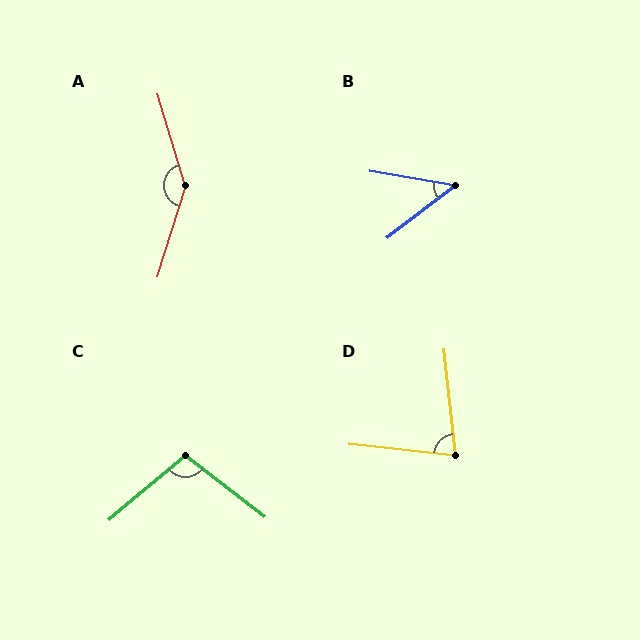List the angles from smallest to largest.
B (47°), D (78°), C (102°), A (146°).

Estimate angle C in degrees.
Approximately 102 degrees.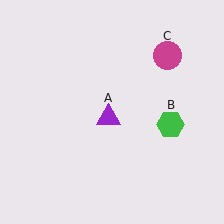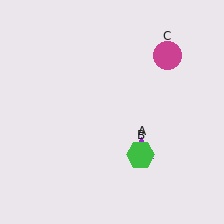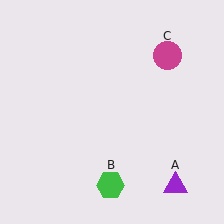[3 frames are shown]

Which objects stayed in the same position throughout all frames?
Magenta circle (object C) remained stationary.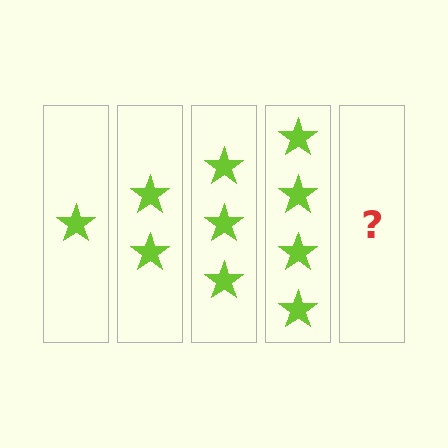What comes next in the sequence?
The next element should be 5 stars.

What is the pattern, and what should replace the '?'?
The pattern is that each step adds one more star. The '?' should be 5 stars.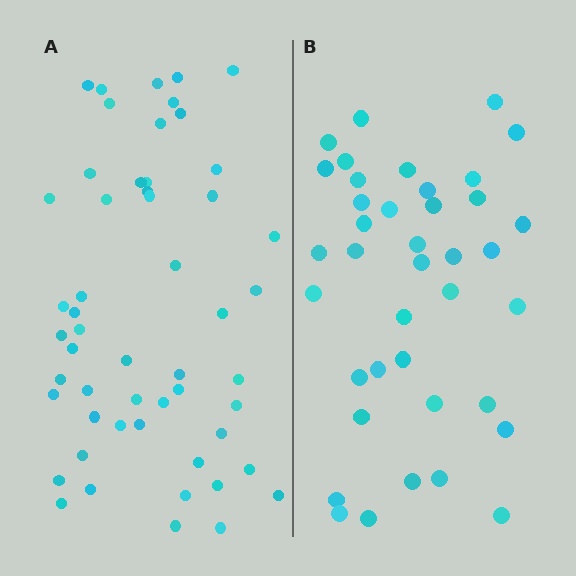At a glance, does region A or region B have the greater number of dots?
Region A (the left region) has more dots.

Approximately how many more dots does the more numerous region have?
Region A has approximately 15 more dots than region B.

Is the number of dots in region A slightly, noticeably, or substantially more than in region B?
Region A has noticeably more, but not dramatically so. The ratio is roughly 1.4 to 1.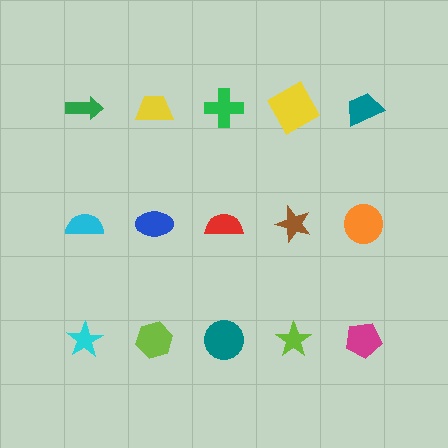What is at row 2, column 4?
A brown star.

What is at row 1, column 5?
A teal trapezoid.